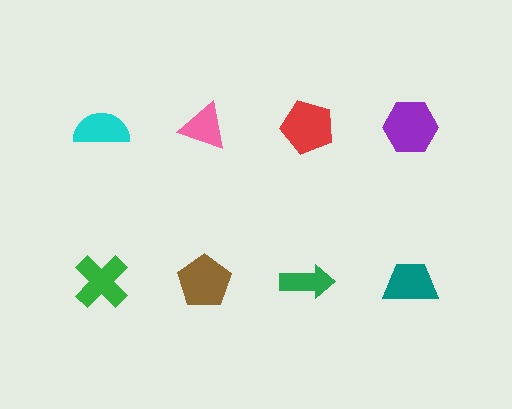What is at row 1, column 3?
A red pentagon.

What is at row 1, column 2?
A pink triangle.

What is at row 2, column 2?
A brown pentagon.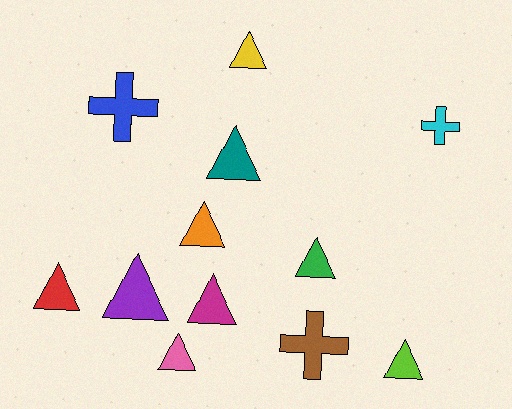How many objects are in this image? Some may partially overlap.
There are 12 objects.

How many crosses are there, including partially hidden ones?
There are 3 crosses.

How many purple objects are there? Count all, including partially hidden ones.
There is 1 purple object.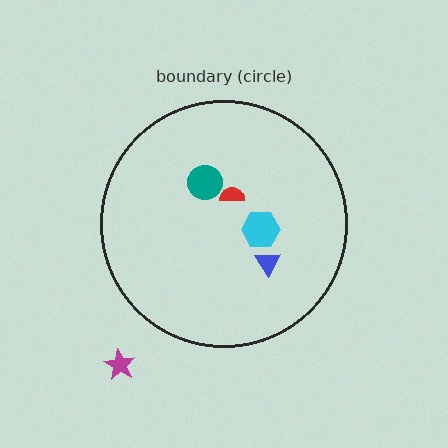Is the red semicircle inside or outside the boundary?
Inside.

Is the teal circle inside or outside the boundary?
Inside.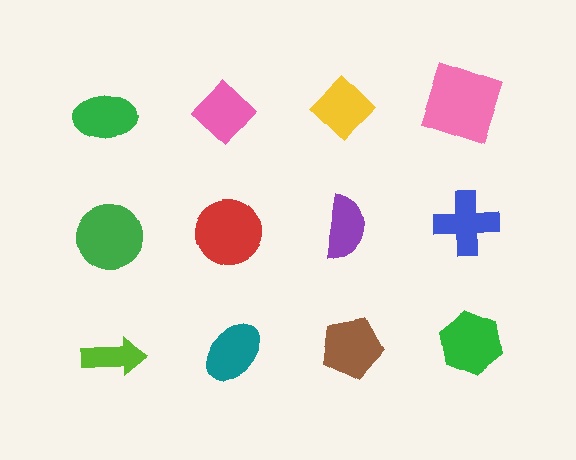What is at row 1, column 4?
A pink square.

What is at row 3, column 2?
A teal ellipse.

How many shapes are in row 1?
4 shapes.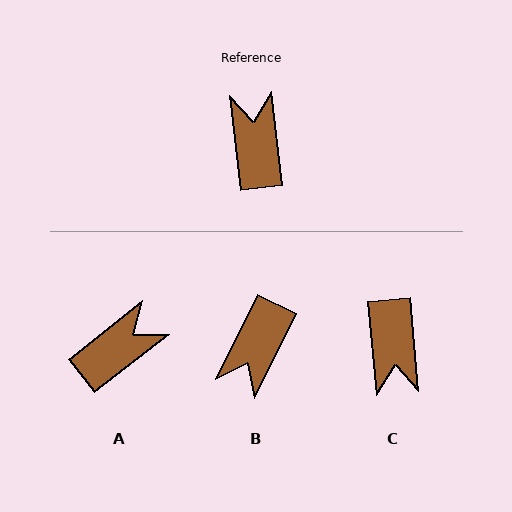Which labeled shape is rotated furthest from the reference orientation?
C, about 179 degrees away.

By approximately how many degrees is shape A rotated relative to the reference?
Approximately 58 degrees clockwise.